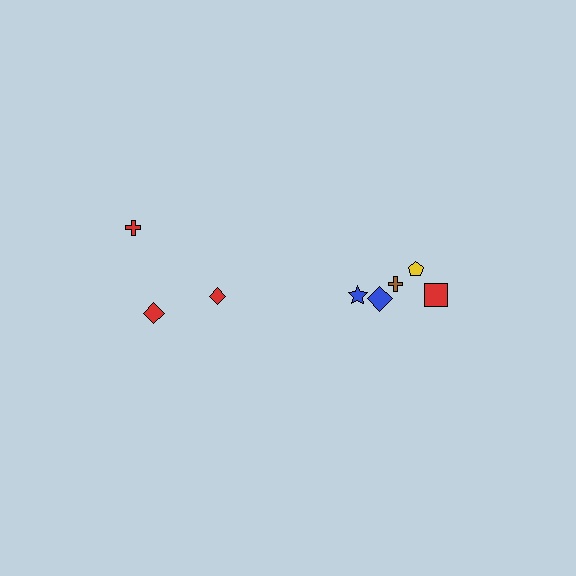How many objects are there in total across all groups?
There are 8 objects.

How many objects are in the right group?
There are 5 objects.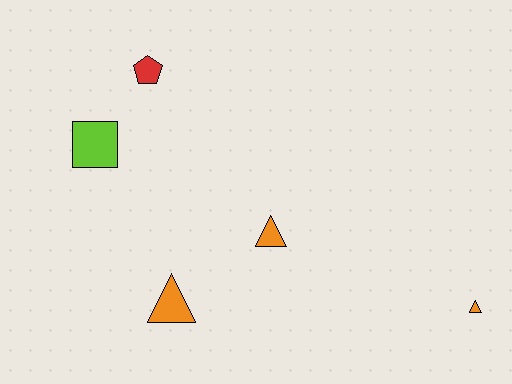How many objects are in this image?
There are 5 objects.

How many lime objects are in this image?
There is 1 lime object.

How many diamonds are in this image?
There are no diamonds.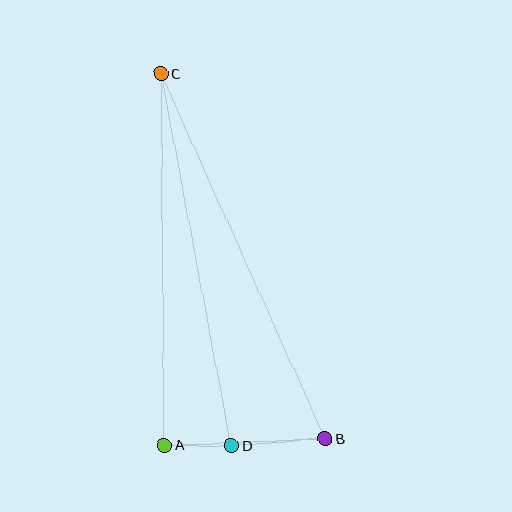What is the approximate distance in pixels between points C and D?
The distance between C and D is approximately 379 pixels.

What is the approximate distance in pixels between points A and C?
The distance between A and C is approximately 371 pixels.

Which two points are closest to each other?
Points A and D are closest to each other.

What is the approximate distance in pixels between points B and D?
The distance between B and D is approximately 94 pixels.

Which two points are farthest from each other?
Points B and C are farthest from each other.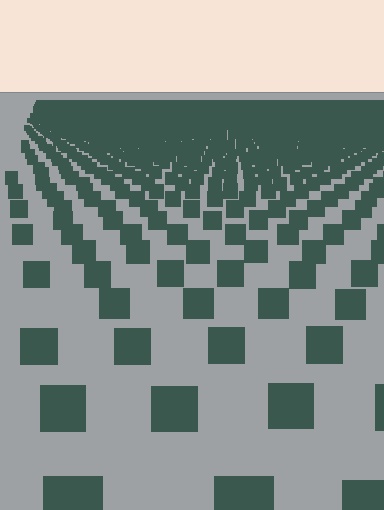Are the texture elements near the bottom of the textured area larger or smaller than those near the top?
Larger. Near the bottom, elements are closer to the viewer and appear at a bigger on-screen size.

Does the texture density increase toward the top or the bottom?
Density increases toward the top.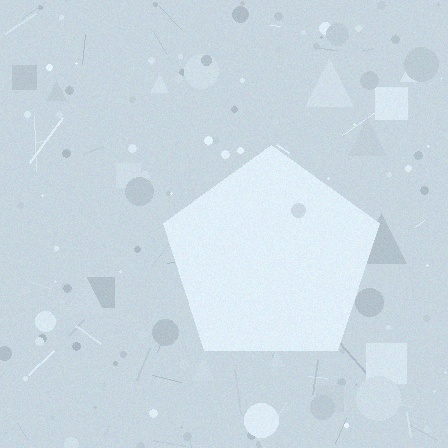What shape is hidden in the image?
A pentagon is hidden in the image.